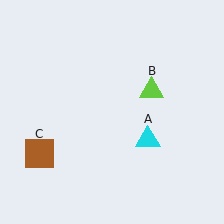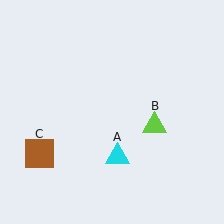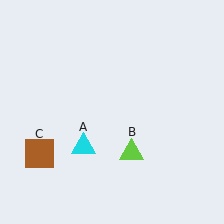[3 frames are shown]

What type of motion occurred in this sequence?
The cyan triangle (object A), lime triangle (object B) rotated clockwise around the center of the scene.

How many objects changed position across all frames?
2 objects changed position: cyan triangle (object A), lime triangle (object B).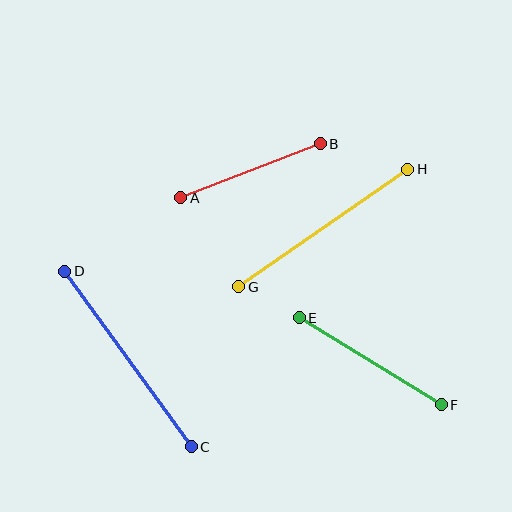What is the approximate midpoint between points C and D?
The midpoint is at approximately (128, 359) pixels.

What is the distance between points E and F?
The distance is approximately 166 pixels.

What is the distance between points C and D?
The distance is approximately 217 pixels.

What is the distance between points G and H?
The distance is approximately 206 pixels.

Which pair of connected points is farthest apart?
Points C and D are farthest apart.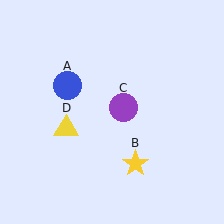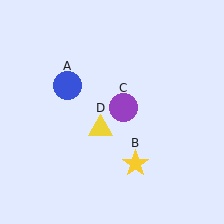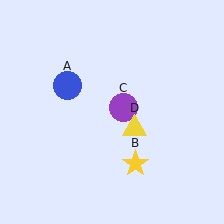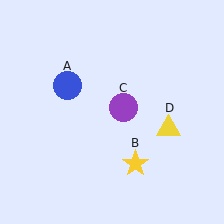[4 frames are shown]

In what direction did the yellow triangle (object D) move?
The yellow triangle (object D) moved right.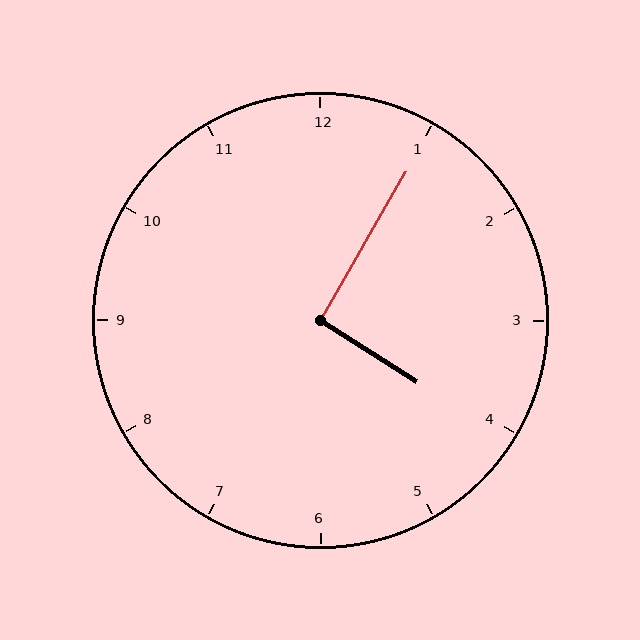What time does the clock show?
4:05.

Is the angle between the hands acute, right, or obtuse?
It is right.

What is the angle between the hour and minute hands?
Approximately 92 degrees.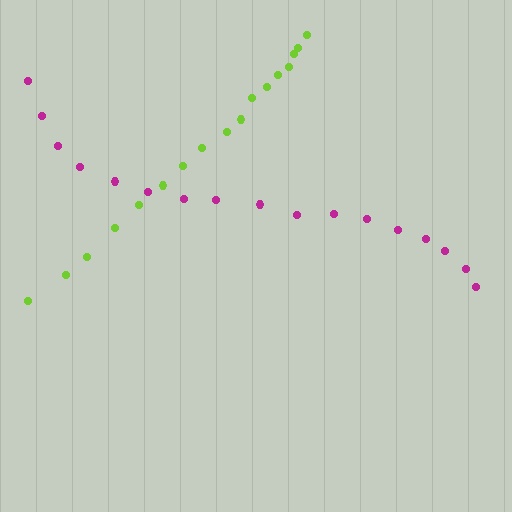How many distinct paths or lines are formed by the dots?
There are 2 distinct paths.